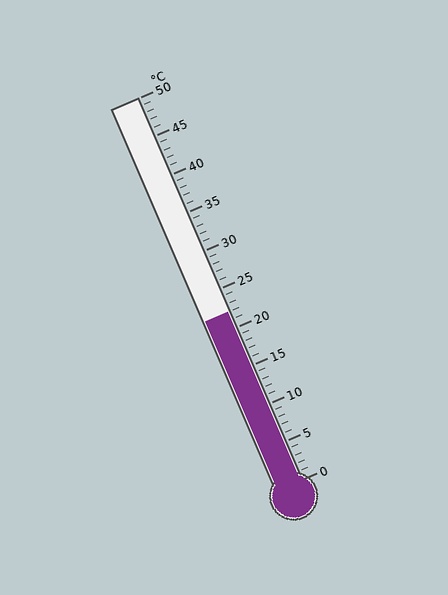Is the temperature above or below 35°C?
The temperature is below 35°C.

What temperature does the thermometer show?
The thermometer shows approximately 22°C.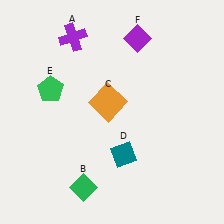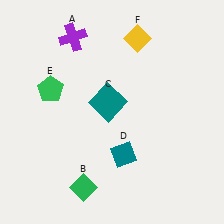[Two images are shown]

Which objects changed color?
C changed from orange to teal. F changed from purple to yellow.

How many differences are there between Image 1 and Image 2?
There are 2 differences between the two images.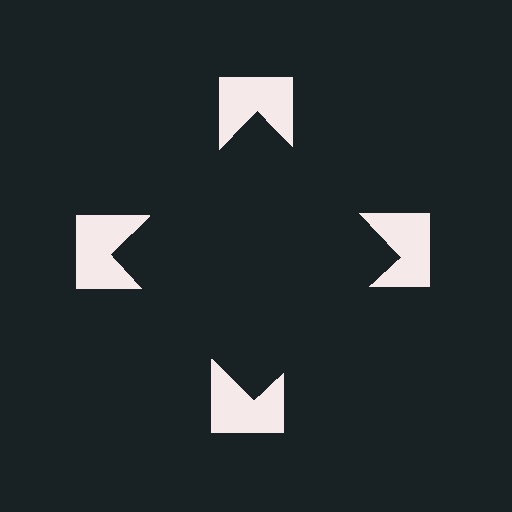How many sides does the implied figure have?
4 sides.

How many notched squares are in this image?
There are 4 — one at each vertex of the illusory square.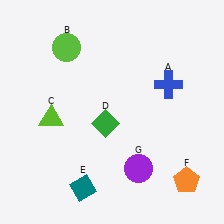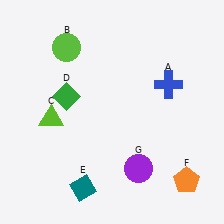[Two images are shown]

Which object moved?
The green diamond (D) moved left.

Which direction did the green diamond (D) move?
The green diamond (D) moved left.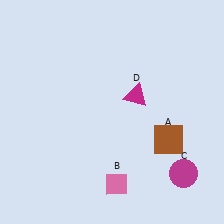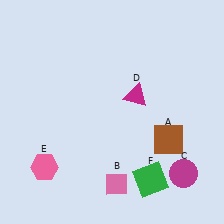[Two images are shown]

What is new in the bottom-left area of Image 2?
A pink hexagon (E) was added in the bottom-left area of Image 2.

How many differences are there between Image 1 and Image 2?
There are 2 differences between the two images.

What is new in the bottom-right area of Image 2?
A green square (F) was added in the bottom-right area of Image 2.